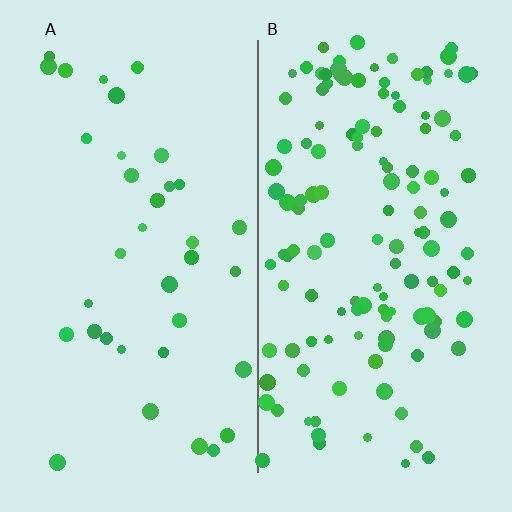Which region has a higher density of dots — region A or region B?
B (the right).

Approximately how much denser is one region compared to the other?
Approximately 3.7× — region B over region A.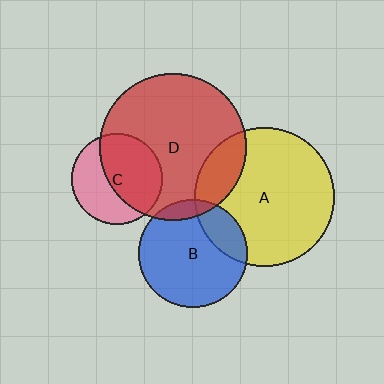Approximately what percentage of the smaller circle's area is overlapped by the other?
Approximately 15%.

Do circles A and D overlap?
Yes.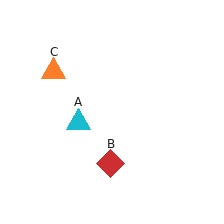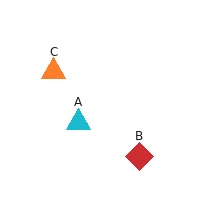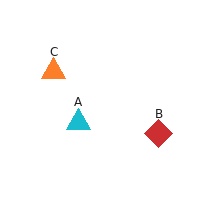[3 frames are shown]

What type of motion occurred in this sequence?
The red diamond (object B) rotated counterclockwise around the center of the scene.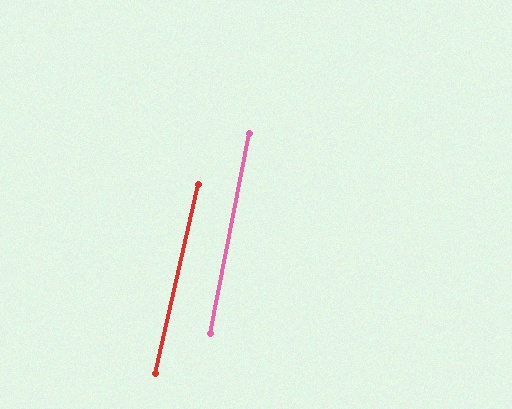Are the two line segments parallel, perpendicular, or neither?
Parallel — their directions differ by only 1.8°.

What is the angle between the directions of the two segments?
Approximately 2 degrees.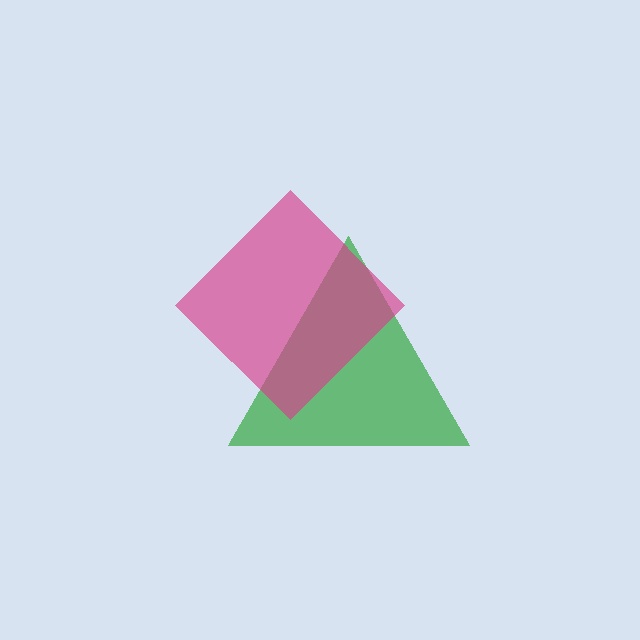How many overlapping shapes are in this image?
There are 2 overlapping shapes in the image.